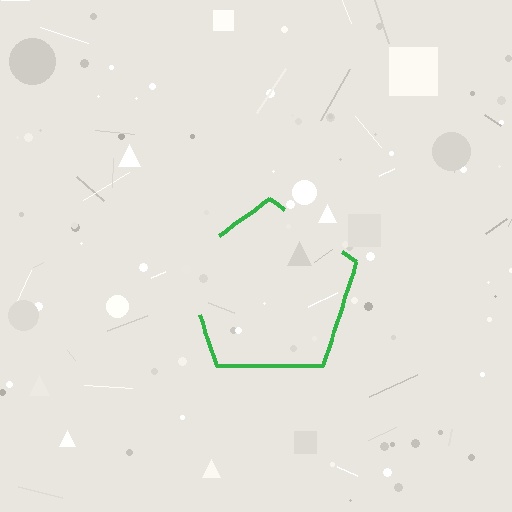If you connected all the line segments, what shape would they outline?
They would outline a pentagon.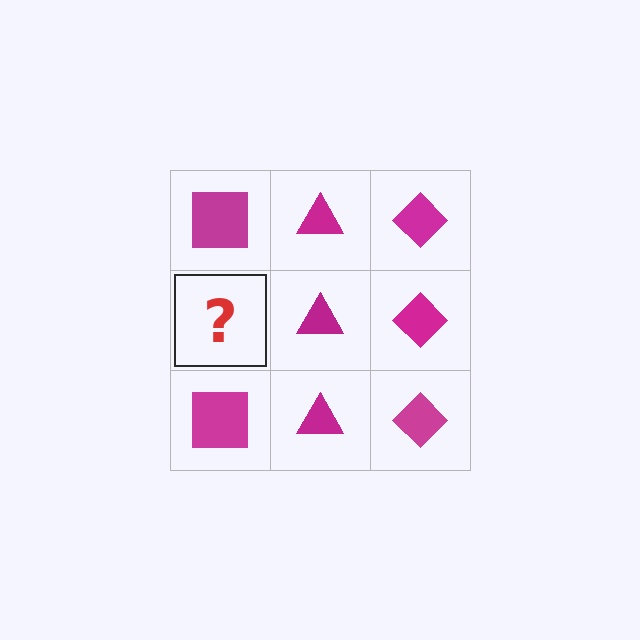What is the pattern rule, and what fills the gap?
The rule is that each column has a consistent shape. The gap should be filled with a magenta square.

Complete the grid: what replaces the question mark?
The question mark should be replaced with a magenta square.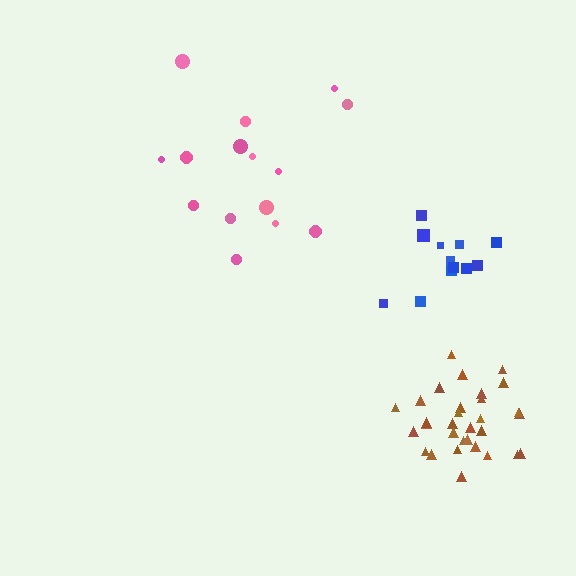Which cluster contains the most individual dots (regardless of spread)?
Brown (31).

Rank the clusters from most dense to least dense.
brown, blue, pink.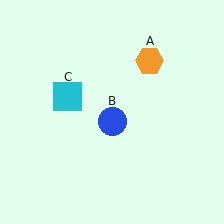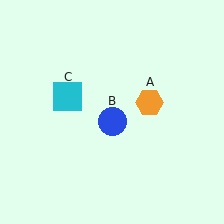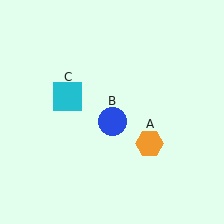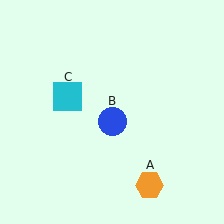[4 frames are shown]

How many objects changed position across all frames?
1 object changed position: orange hexagon (object A).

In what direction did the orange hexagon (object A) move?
The orange hexagon (object A) moved down.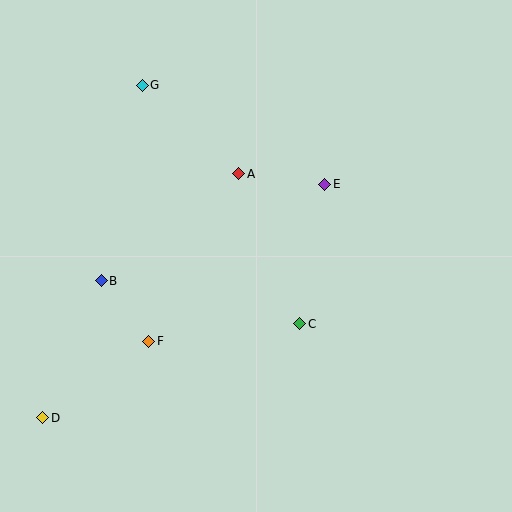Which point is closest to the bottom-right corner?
Point C is closest to the bottom-right corner.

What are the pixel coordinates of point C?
Point C is at (300, 324).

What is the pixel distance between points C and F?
The distance between C and F is 152 pixels.